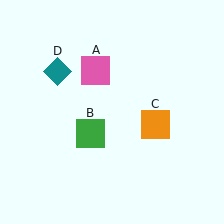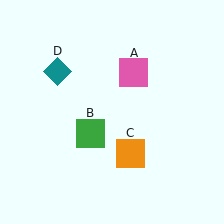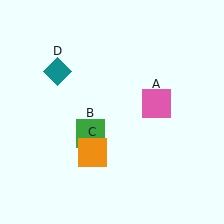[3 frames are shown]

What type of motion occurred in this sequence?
The pink square (object A), orange square (object C) rotated clockwise around the center of the scene.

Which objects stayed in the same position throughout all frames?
Green square (object B) and teal diamond (object D) remained stationary.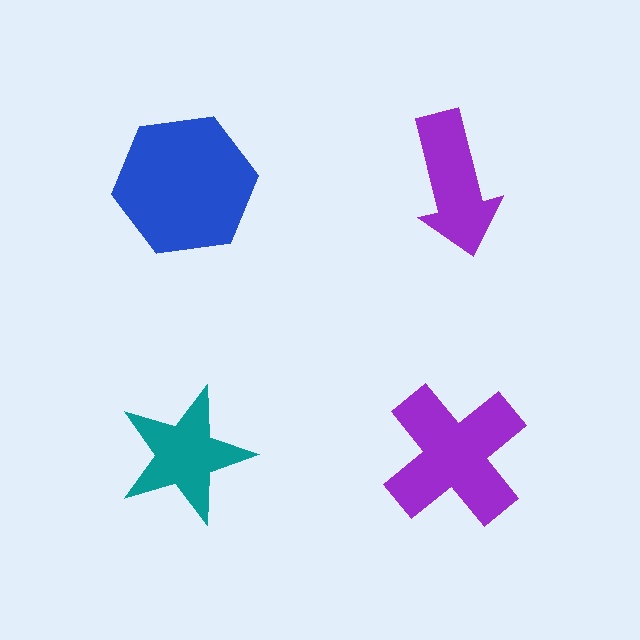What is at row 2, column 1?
A teal star.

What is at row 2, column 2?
A purple cross.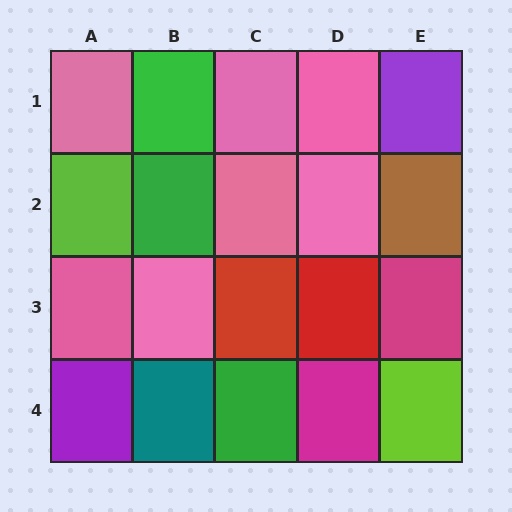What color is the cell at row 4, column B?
Teal.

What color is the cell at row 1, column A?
Pink.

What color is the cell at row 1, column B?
Green.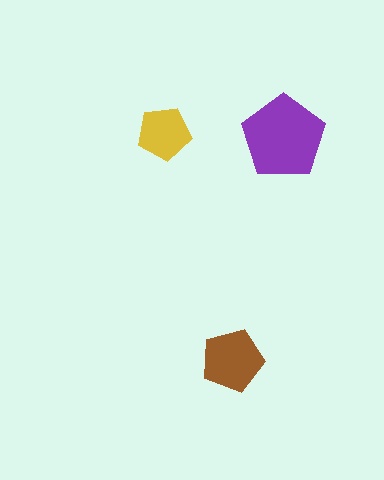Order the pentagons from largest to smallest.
the purple one, the brown one, the yellow one.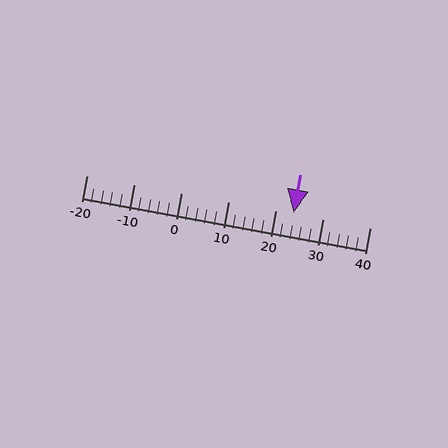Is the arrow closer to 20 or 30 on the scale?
The arrow is closer to 20.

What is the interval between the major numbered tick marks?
The major tick marks are spaced 10 units apart.